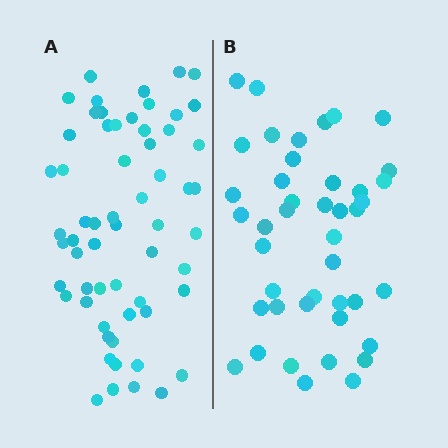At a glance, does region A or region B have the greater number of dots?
Region A (the left region) has more dots.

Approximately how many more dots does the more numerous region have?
Region A has approximately 15 more dots than region B.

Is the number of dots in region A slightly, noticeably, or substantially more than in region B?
Region A has noticeably more, but not dramatically so. The ratio is roughly 1.4 to 1.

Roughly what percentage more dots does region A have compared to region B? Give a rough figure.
About 40% more.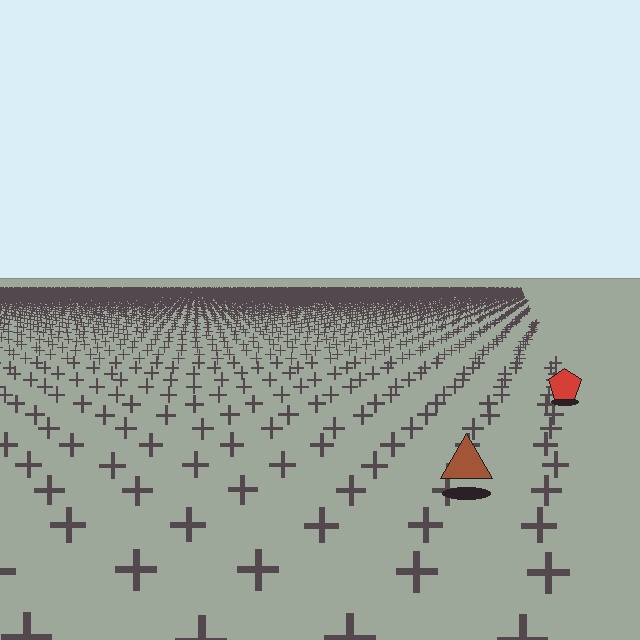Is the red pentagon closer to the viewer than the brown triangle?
No. The brown triangle is closer — you can tell from the texture gradient: the ground texture is coarser near it.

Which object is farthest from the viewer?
The red pentagon is farthest from the viewer. It appears smaller and the ground texture around it is denser.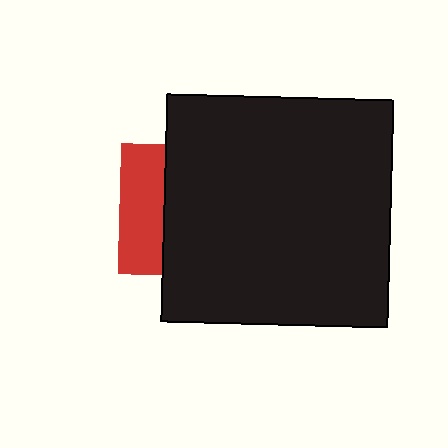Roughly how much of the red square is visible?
A small part of it is visible (roughly 34%).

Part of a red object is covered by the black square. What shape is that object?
It is a square.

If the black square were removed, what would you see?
You would see the complete red square.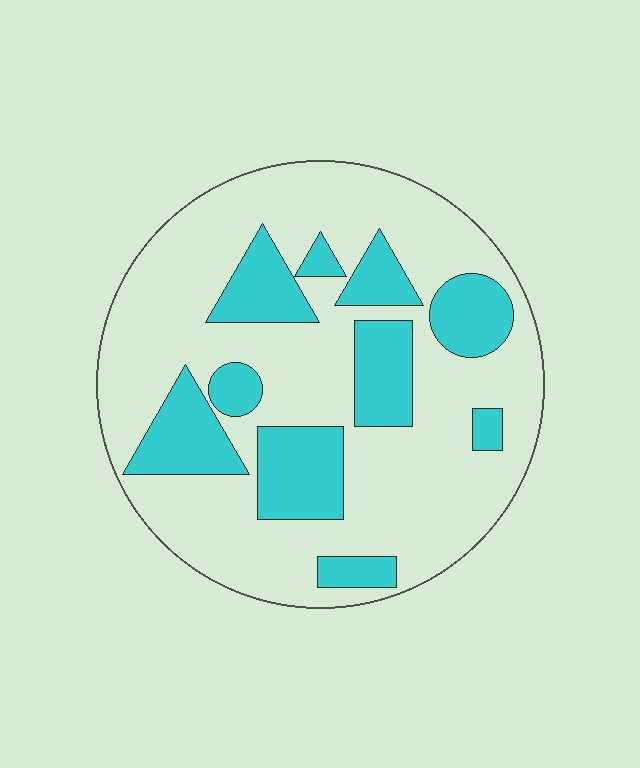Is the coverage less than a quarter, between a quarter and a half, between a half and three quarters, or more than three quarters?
Between a quarter and a half.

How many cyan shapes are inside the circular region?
10.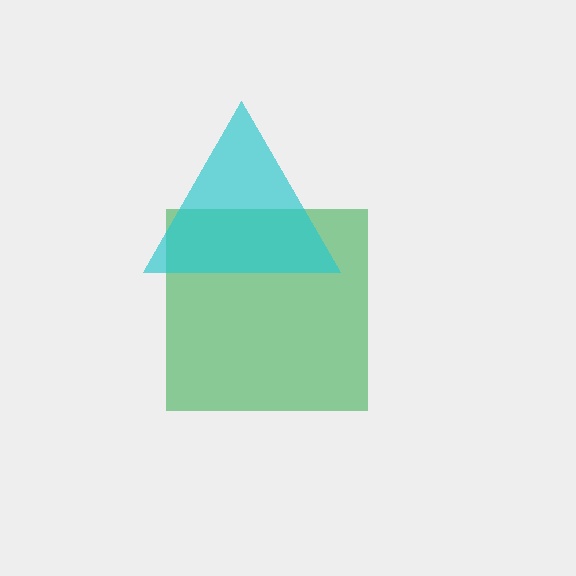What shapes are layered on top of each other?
The layered shapes are: a green square, a cyan triangle.